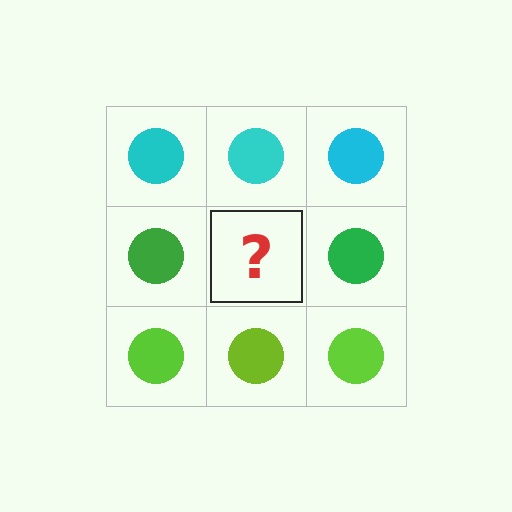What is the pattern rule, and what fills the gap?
The rule is that each row has a consistent color. The gap should be filled with a green circle.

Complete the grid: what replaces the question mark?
The question mark should be replaced with a green circle.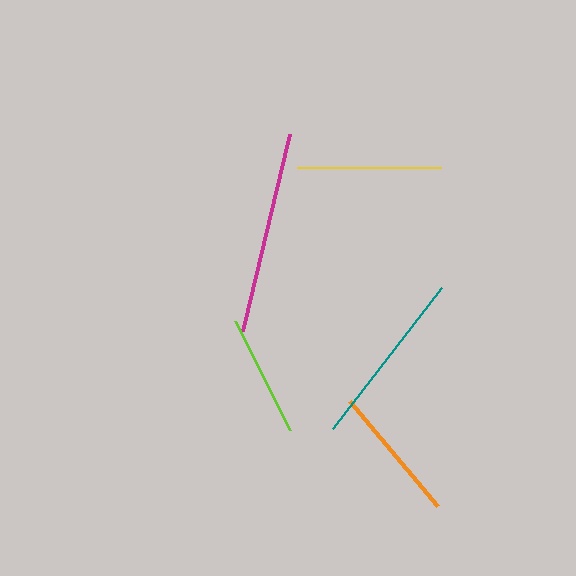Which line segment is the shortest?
The lime line is the shortest at approximately 123 pixels.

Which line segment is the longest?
The magenta line is the longest at approximately 202 pixels.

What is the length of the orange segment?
The orange segment is approximately 137 pixels long.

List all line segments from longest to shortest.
From longest to shortest: magenta, teal, yellow, orange, lime.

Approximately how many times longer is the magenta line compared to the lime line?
The magenta line is approximately 1.6 times the length of the lime line.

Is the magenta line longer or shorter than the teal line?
The magenta line is longer than the teal line.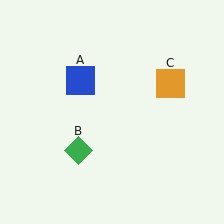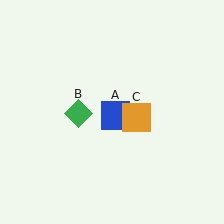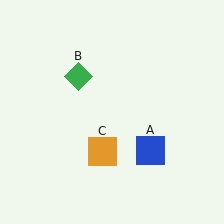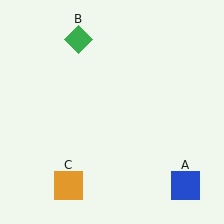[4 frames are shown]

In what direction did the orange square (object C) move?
The orange square (object C) moved down and to the left.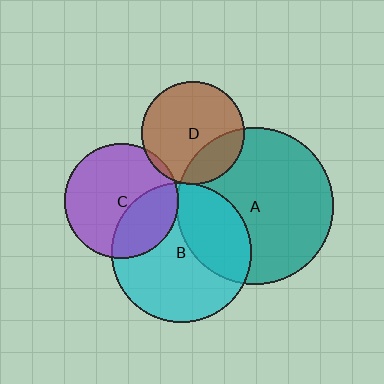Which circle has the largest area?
Circle A (teal).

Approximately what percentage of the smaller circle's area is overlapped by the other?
Approximately 25%.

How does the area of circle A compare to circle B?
Approximately 1.3 times.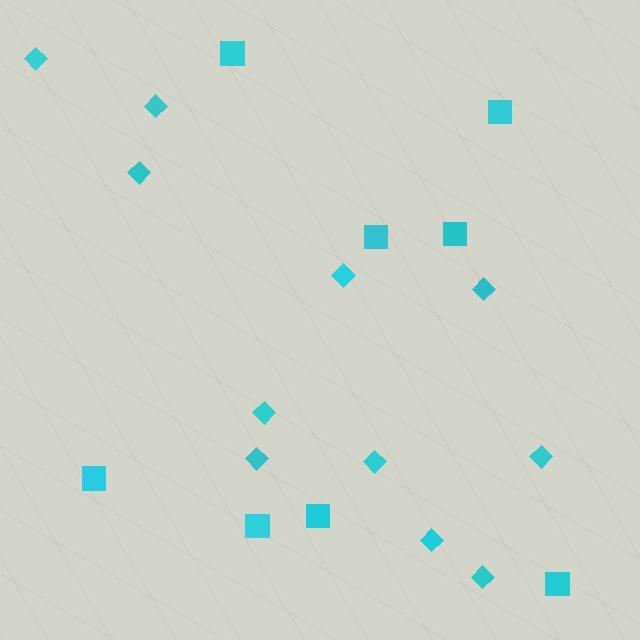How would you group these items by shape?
There are 2 groups: one group of squares (8) and one group of diamonds (11).